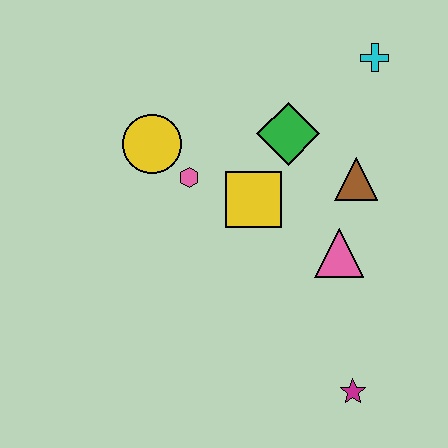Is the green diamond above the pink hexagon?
Yes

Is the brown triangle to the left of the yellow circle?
No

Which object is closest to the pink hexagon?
The yellow circle is closest to the pink hexagon.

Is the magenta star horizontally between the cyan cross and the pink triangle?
Yes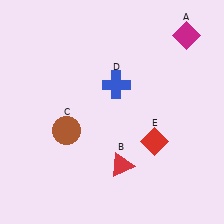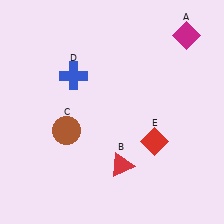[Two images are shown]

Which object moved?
The blue cross (D) moved left.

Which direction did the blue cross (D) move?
The blue cross (D) moved left.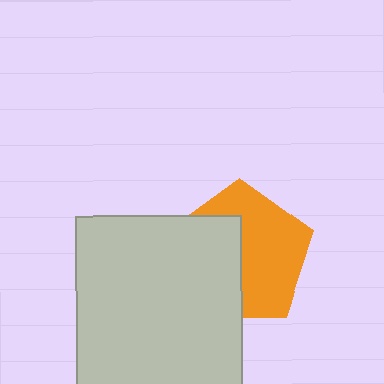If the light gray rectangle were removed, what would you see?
You would see the complete orange pentagon.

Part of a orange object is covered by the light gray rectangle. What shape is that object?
It is a pentagon.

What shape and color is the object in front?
The object in front is a light gray rectangle.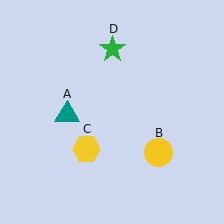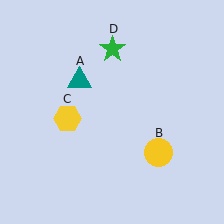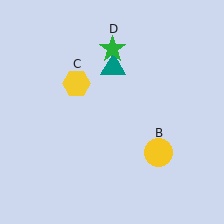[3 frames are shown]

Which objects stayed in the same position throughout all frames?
Yellow circle (object B) and green star (object D) remained stationary.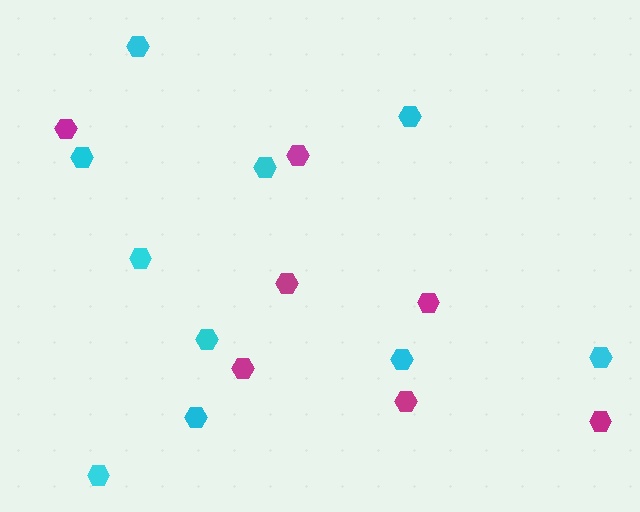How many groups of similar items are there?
There are 2 groups: one group of cyan hexagons (10) and one group of magenta hexagons (7).